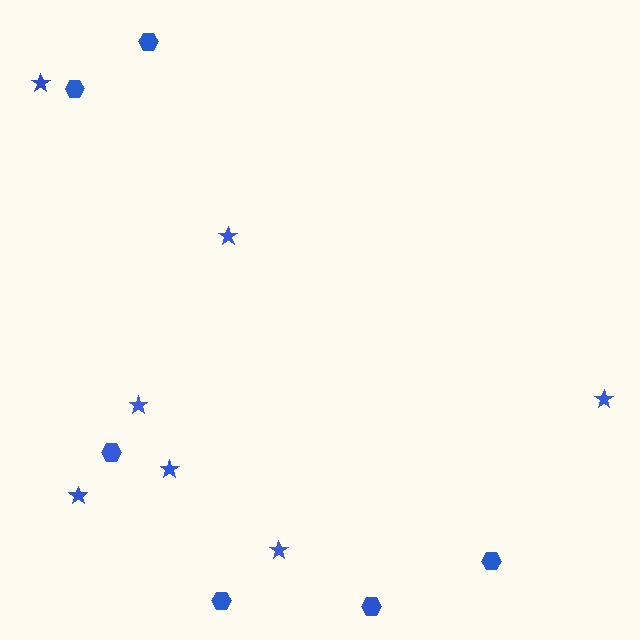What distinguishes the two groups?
There are 2 groups: one group of hexagons (6) and one group of stars (7).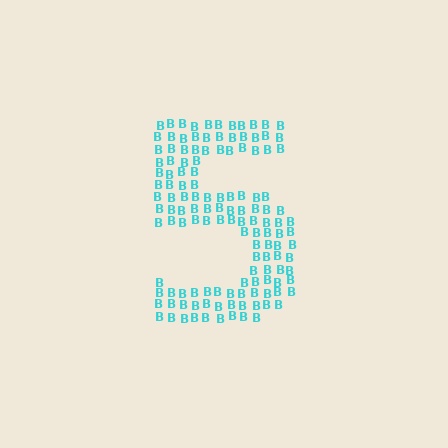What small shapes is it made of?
It is made of small letter B's.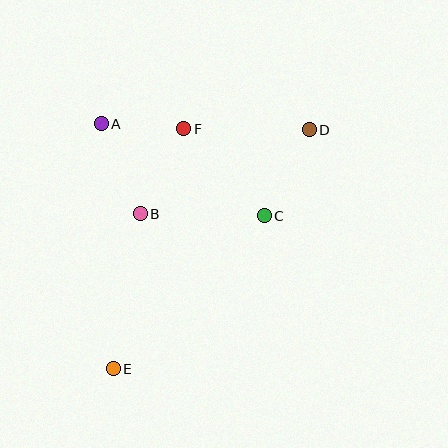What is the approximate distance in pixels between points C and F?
The distance between C and F is approximately 119 pixels.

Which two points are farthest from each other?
Points D and E are farthest from each other.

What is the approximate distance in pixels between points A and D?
The distance between A and D is approximately 208 pixels.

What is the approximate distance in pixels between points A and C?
The distance between A and C is approximately 187 pixels.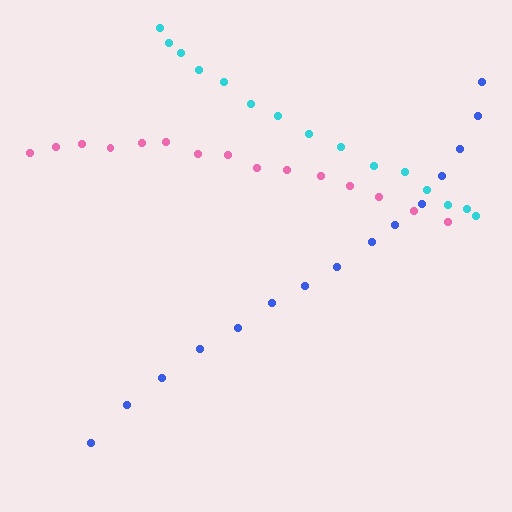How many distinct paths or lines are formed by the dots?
There are 3 distinct paths.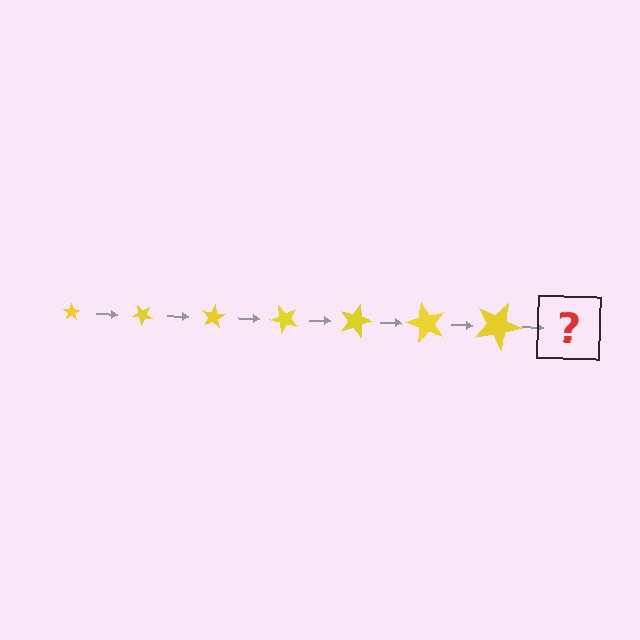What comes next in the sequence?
The next element should be a star, larger than the previous one and rotated 280 degrees from the start.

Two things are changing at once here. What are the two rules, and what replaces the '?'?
The two rules are that the star grows larger each step and it rotates 40 degrees each step. The '?' should be a star, larger than the previous one and rotated 280 degrees from the start.